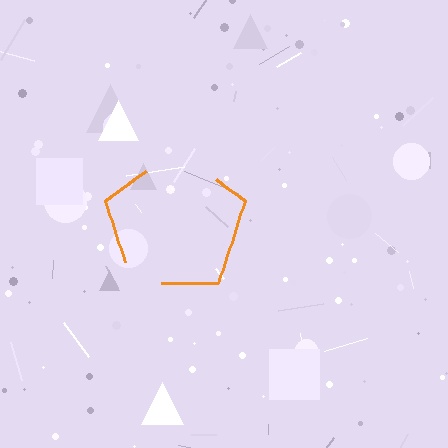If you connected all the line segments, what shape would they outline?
They would outline a pentagon.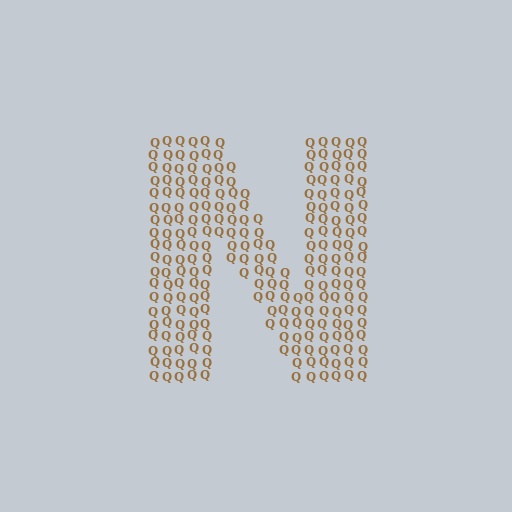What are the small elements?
The small elements are letter Q's.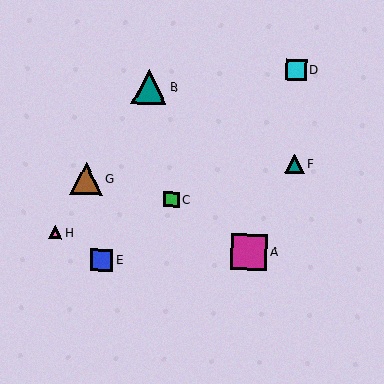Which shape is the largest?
The magenta square (labeled A) is the largest.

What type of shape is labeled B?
Shape B is a teal triangle.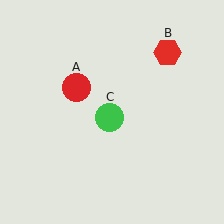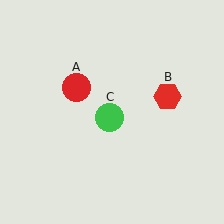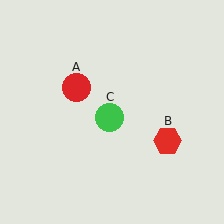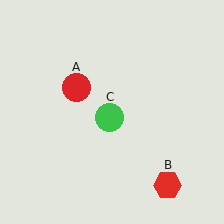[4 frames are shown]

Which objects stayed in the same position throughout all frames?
Red circle (object A) and green circle (object C) remained stationary.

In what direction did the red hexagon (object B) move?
The red hexagon (object B) moved down.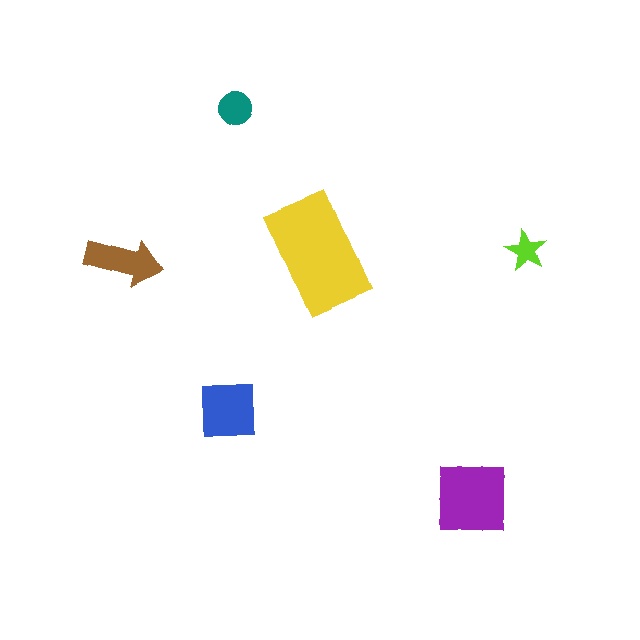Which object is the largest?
The yellow rectangle.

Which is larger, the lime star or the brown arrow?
The brown arrow.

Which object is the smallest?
The lime star.